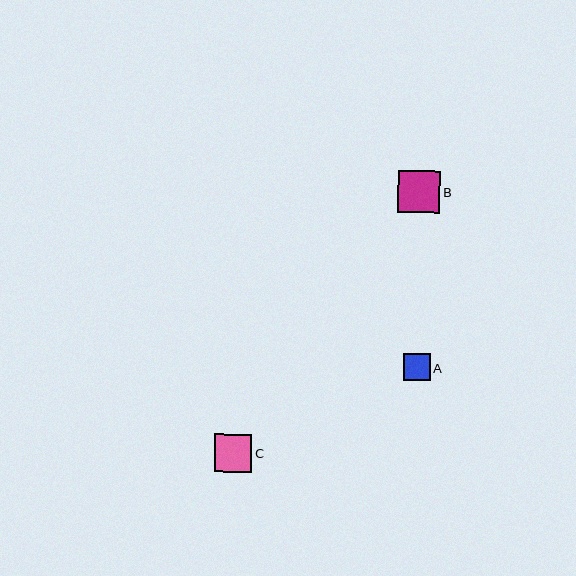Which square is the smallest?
Square A is the smallest with a size of approximately 27 pixels.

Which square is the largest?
Square B is the largest with a size of approximately 42 pixels.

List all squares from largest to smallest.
From largest to smallest: B, C, A.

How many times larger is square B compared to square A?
Square B is approximately 1.5 times the size of square A.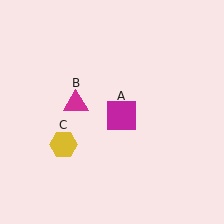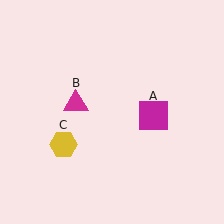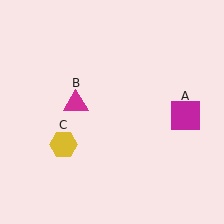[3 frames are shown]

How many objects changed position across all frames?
1 object changed position: magenta square (object A).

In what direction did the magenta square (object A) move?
The magenta square (object A) moved right.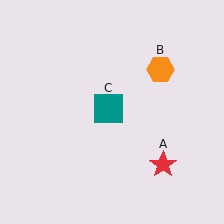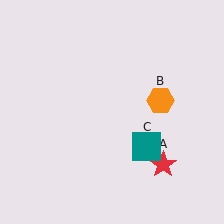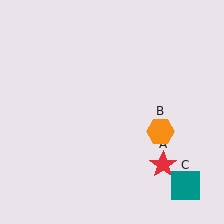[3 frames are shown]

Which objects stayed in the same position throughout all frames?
Red star (object A) remained stationary.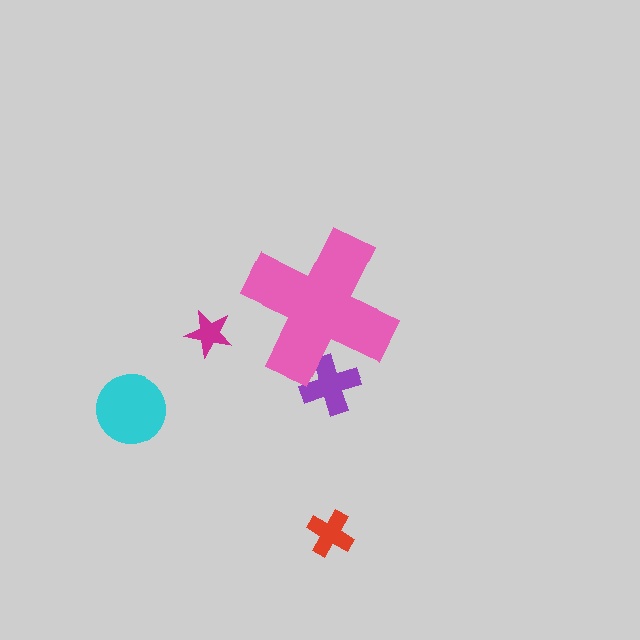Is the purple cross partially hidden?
Yes, the purple cross is partially hidden behind the pink cross.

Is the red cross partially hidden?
No, the red cross is fully visible.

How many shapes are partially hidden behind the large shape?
1 shape is partially hidden.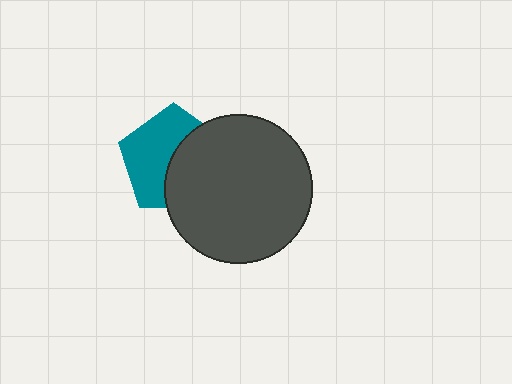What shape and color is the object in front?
The object in front is a dark gray circle.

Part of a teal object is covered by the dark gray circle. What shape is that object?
It is a pentagon.